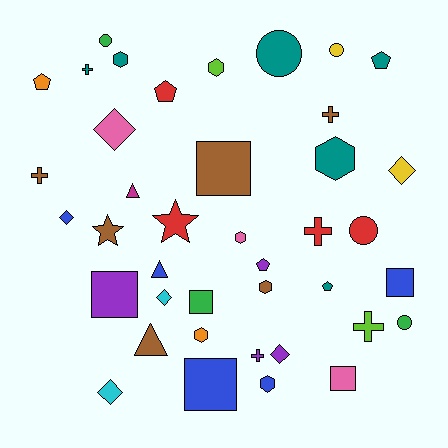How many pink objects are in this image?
There are 3 pink objects.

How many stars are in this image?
There are 2 stars.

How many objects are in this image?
There are 40 objects.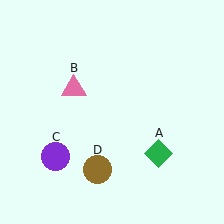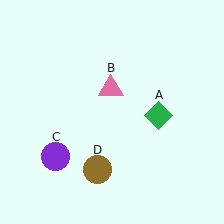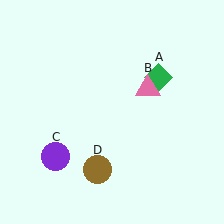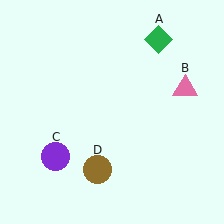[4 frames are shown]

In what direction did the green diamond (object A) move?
The green diamond (object A) moved up.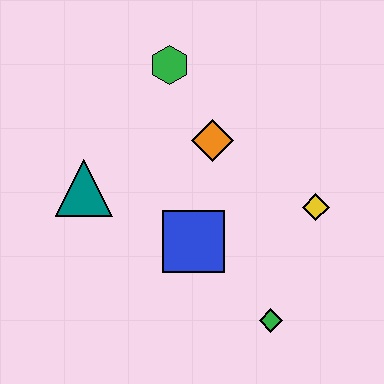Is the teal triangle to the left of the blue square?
Yes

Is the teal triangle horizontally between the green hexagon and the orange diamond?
No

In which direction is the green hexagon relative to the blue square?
The green hexagon is above the blue square.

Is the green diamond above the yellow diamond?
No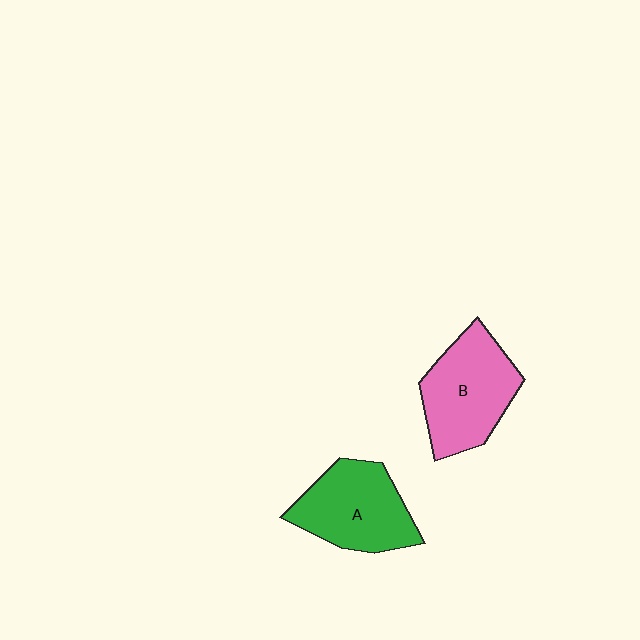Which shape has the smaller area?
Shape A (green).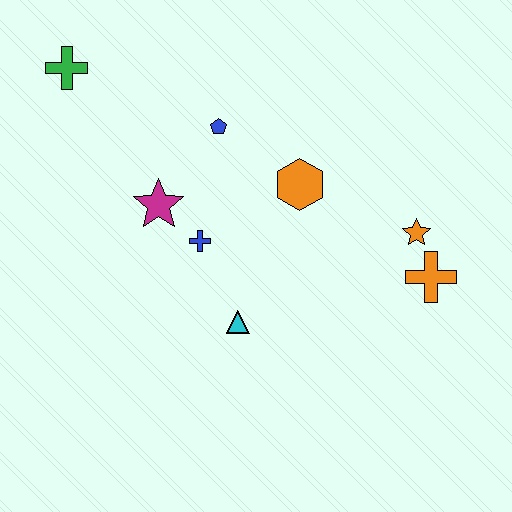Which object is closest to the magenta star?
The blue cross is closest to the magenta star.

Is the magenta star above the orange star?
Yes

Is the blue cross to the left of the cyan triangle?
Yes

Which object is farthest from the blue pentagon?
The orange cross is farthest from the blue pentagon.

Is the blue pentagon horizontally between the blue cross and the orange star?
Yes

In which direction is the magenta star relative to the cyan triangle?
The magenta star is above the cyan triangle.